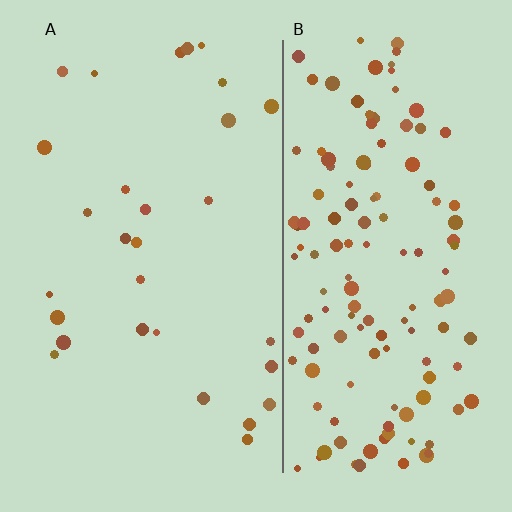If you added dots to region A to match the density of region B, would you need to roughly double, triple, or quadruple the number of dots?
Approximately quadruple.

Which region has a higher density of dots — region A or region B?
B (the right).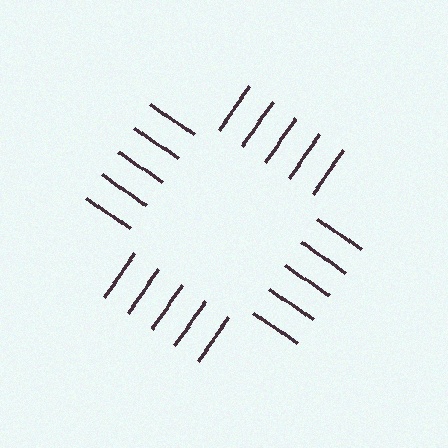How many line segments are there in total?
20 — 5 along each of the 4 edges.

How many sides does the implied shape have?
4 sides — the line-ends trace a square.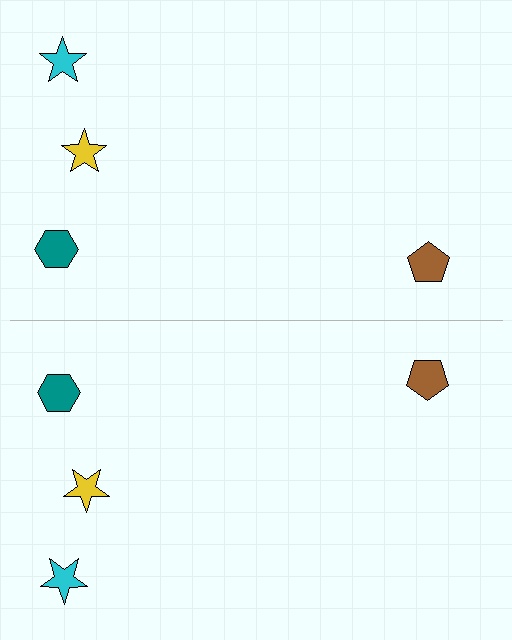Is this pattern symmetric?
Yes, this pattern has bilateral (reflection) symmetry.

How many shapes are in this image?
There are 8 shapes in this image.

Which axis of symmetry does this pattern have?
The pattern has a horizontal axis of symmetry running through the center of the image.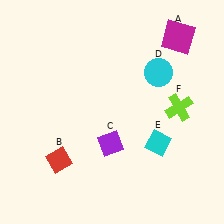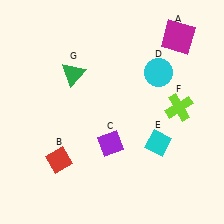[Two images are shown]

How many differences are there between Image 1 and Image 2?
There is 1 difference between the two images.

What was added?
A green triangle (G) was added in Image 2.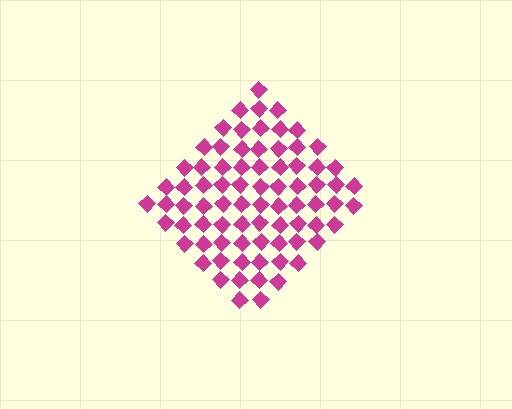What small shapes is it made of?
It is made of small diamonds.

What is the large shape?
The large shape is a diamond.